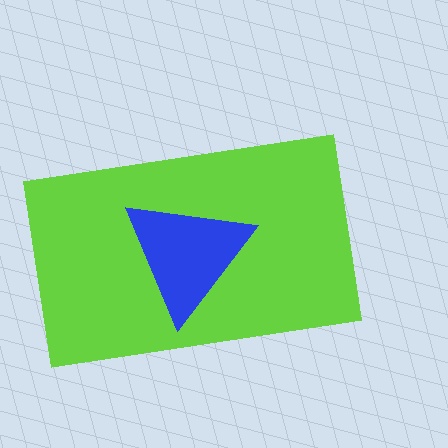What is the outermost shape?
The lime rectangle.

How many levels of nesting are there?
2.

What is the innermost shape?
The blue triangle.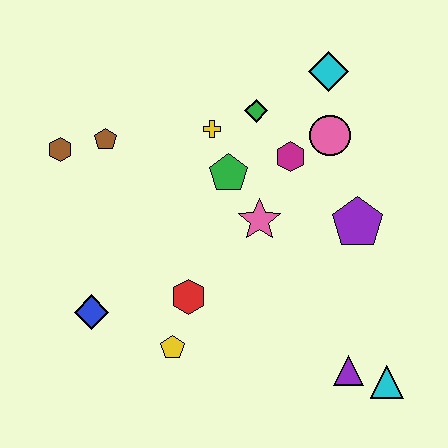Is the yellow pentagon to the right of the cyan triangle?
No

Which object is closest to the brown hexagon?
The brown pentagon is closest to the brown hexagon.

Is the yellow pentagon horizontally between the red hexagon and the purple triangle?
No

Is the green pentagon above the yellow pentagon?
Yes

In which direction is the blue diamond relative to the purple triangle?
The blue diamond is to the left of the purple triangle.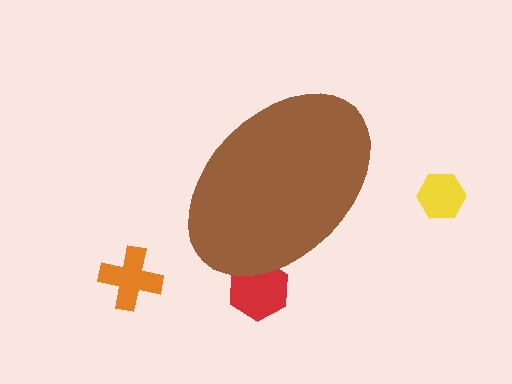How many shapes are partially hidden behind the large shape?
1 shape is partially hidden.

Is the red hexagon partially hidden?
Yes, the red hexagon is partially hidden behind the brown ellipse.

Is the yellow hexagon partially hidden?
No, the yellow hexagon is fully visible.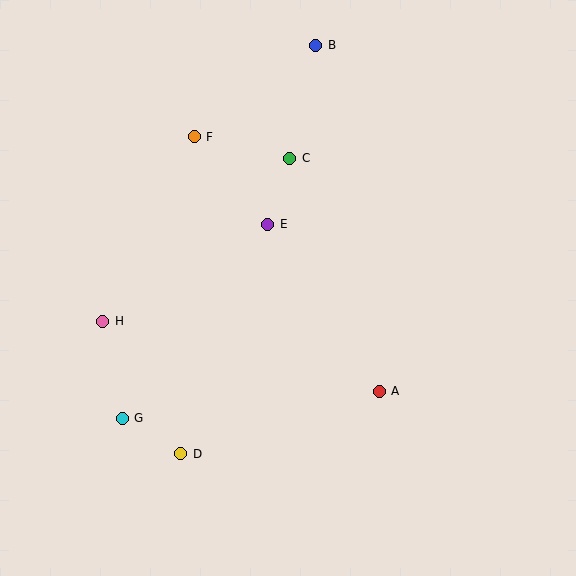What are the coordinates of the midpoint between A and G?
The midpoint between A and G is at (251, 405).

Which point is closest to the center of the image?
Point E at (268, 224) is closest to the center.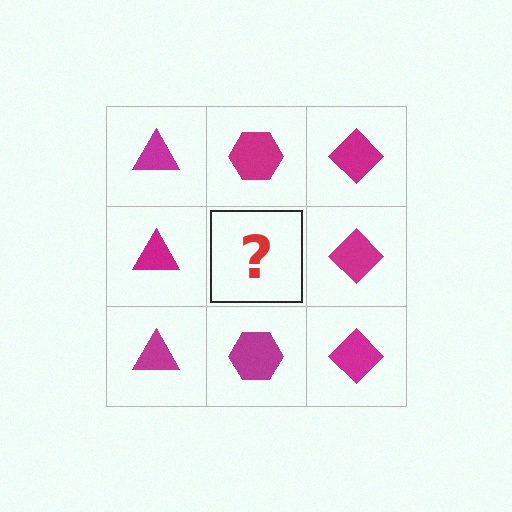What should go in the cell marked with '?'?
The missing cell should contain a magenta hexagon.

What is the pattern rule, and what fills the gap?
The rule is that each column has a consistent shape. The gap should be filled with a magenta hexagon.